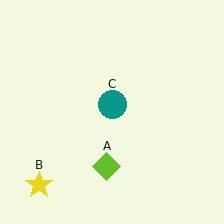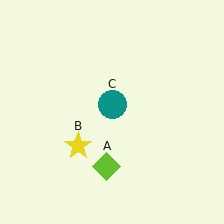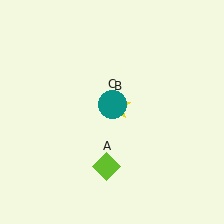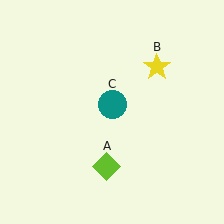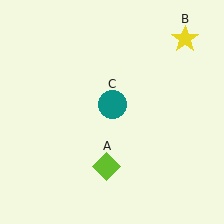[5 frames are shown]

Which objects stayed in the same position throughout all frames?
Lime diamond (object A) and teal circle (object C) remained stationary.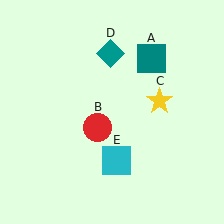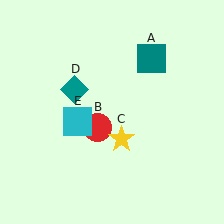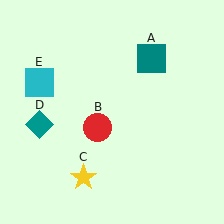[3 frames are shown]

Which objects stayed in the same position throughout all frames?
Teal square (object A) and red circle (object B) remained stationary.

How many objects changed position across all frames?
3 objects changed position: yellow star (object C), teal diamond (object D), cyan square (object E).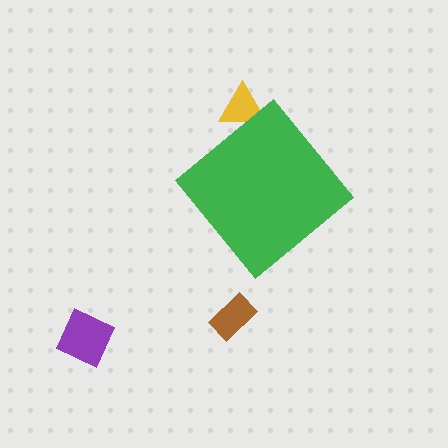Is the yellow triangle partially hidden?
Yes, the yellow triangle is partially hidden behind the green diamond.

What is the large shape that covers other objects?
A green diamond.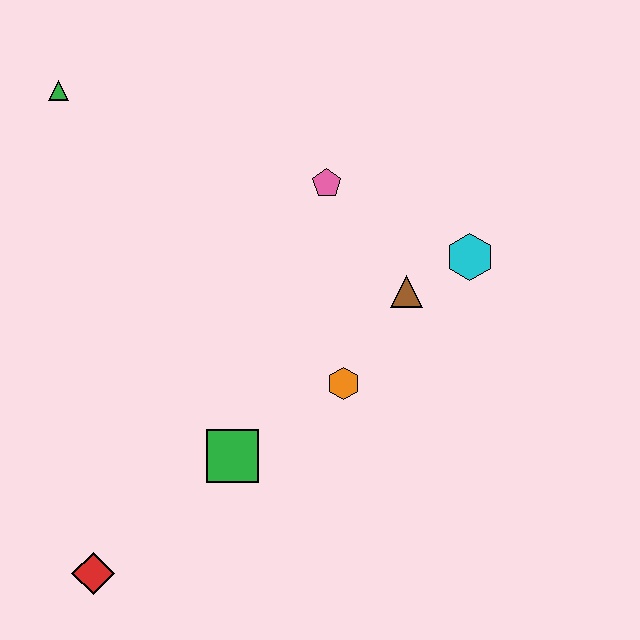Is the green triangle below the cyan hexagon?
No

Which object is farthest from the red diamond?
The cyan hexagon is farthest from the red diamond.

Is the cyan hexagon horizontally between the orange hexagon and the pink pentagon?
No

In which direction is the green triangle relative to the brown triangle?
The green triangle is to the left of the brown triangle.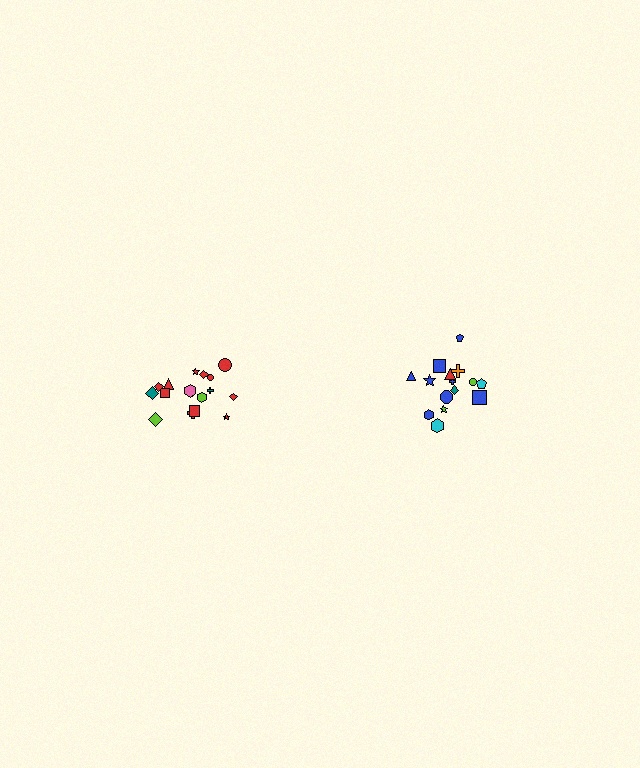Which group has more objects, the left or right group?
The left group.